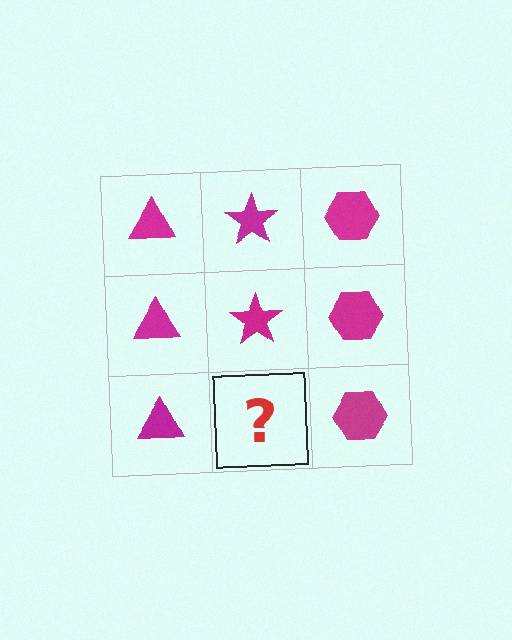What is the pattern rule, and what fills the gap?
The rule is that each column has a consistent shape. The gap should be filled with a magenta star.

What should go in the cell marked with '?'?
The missing cell should contain a magenta star.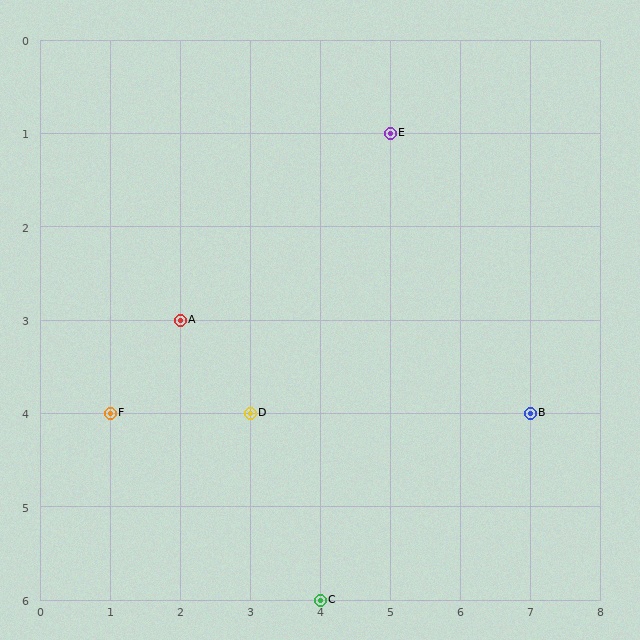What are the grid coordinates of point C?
Point C is at grid coordinates (4, 6).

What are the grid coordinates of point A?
Point A is at grid coordinates (2, 3).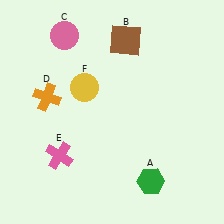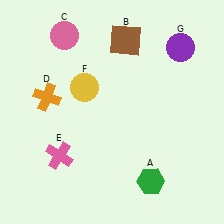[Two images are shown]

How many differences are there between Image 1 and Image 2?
There is 1 difference between the two images.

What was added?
A purple circle (G) was added in Image 2.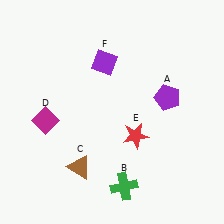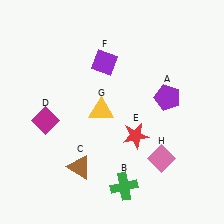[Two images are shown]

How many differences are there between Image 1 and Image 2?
There are 2 differences between the two images.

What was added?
A yellow triangle (G), a pink diamond (H) were added in Image 2.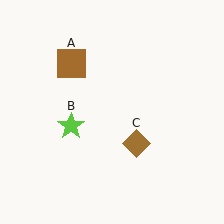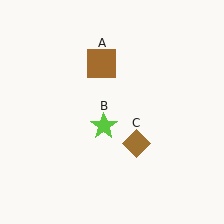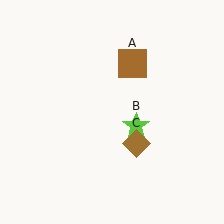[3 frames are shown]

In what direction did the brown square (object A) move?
The brown square (object A) moved right.